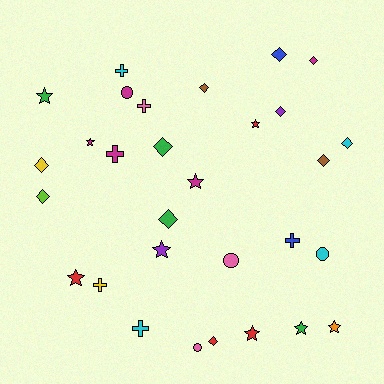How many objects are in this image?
There are 30 objects.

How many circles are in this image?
There are 4 circles.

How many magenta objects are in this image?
There are 5 magenta objects.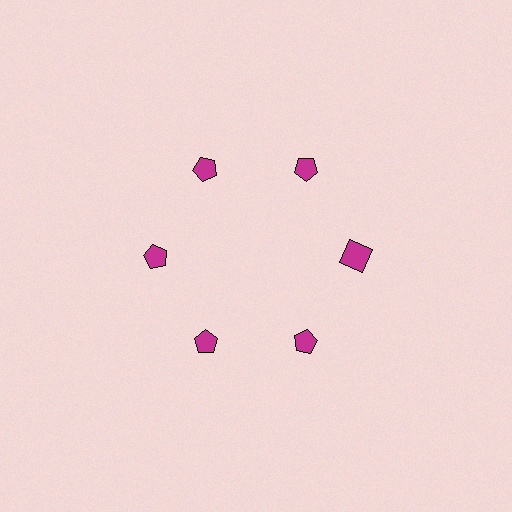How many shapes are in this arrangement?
There are 6 shapes arranged in a ring pattern.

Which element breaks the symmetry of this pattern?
The magenta square at roughly the 3 o'clock position breaks the symmetry. All other shapes are magenta pentagons.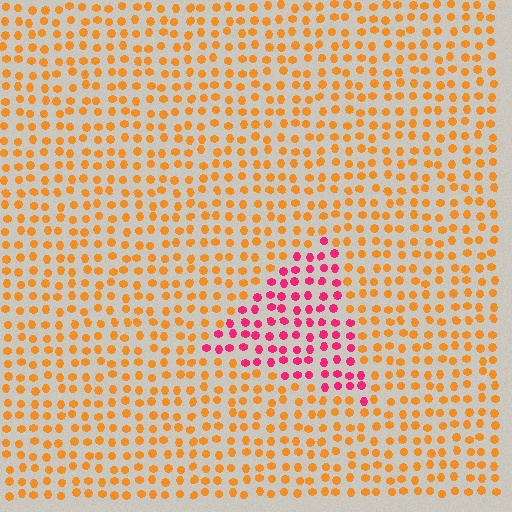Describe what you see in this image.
The image is filled with small orange elements in a uniform arrangement. A triangle-shaped region is visible where the elements are tinted to a slightly different hue, forming a subtle color boundary.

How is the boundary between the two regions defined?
The boundary is defined purely by a slight shift in hue (about 56 degrees). Spacing, size, and orientation are identical on both sides.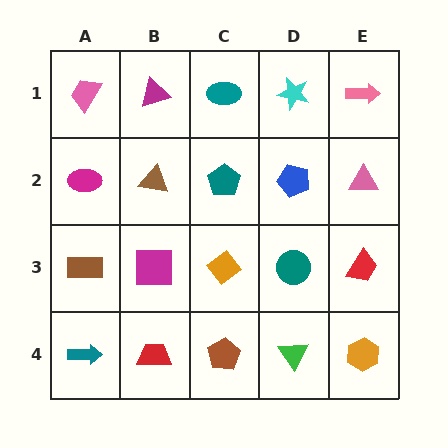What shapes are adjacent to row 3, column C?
A teal pentagon (row 2, column C), a brown pentagon (row 4, column C), a magenta square (row 3, column B), a teal circle (row 3, column D).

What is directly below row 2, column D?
A teal circle.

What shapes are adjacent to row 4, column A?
A brown rectangle (row 3, column A), a red trapezoid (row 4, column B).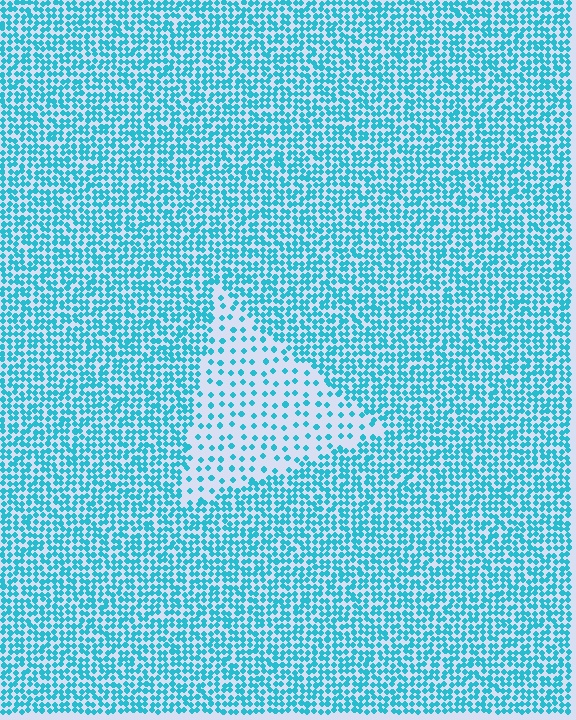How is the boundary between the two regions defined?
The boundary is defined by a change in element density (approximately 2.8x ratio). All elements are the same color, size, and shape.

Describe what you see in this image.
The image contains small cyan elements arranged at two different densities. A triangle-shaped region is visible where the elements are less densely packed than the surrounding area.